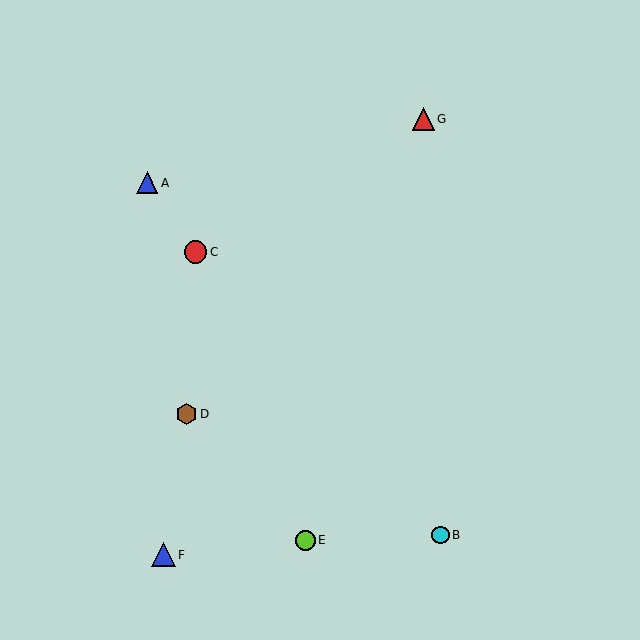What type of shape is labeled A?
Shape A is a blue triangle.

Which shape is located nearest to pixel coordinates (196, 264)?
The red circle (labeled C) at (195, 252) is nearest to that location.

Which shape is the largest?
The blue triangle (labeled F) is the largest.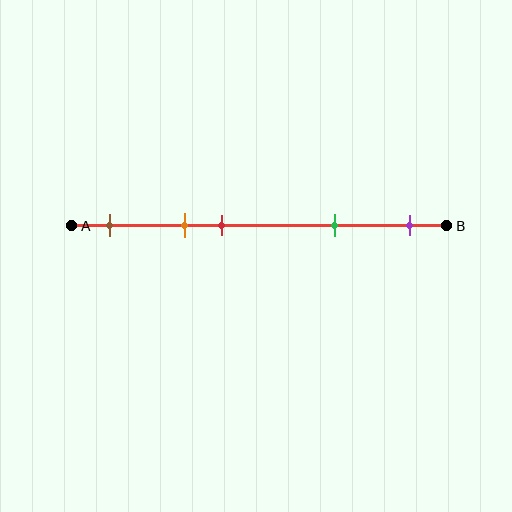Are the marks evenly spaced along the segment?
No, the marks are not evenly spaced.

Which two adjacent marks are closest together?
The orange and red marks are the closest adjacent pair.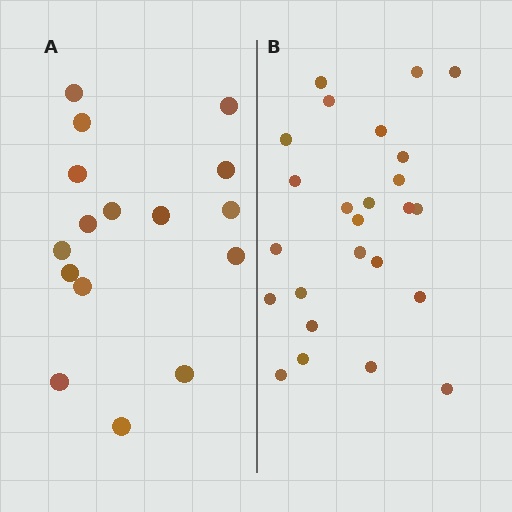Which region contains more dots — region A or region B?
Region B (the right region) has more dots.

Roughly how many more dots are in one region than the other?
Region B has roughly 8 or so more dots than region A.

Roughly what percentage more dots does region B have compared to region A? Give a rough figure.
About 55% more.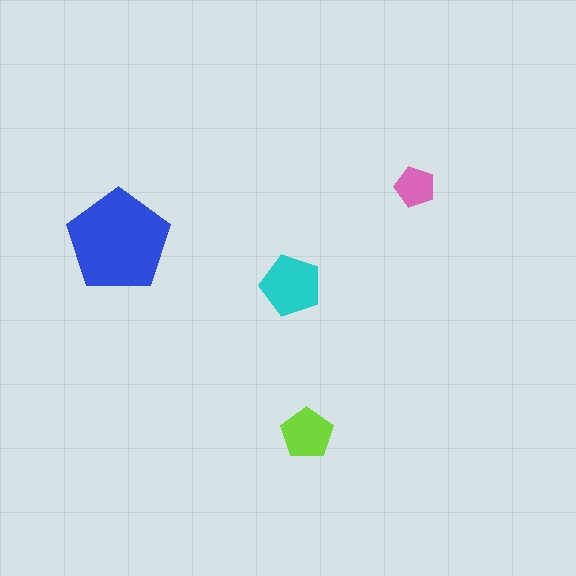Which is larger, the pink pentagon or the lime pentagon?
The lime one.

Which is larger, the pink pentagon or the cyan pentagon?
The cyan one.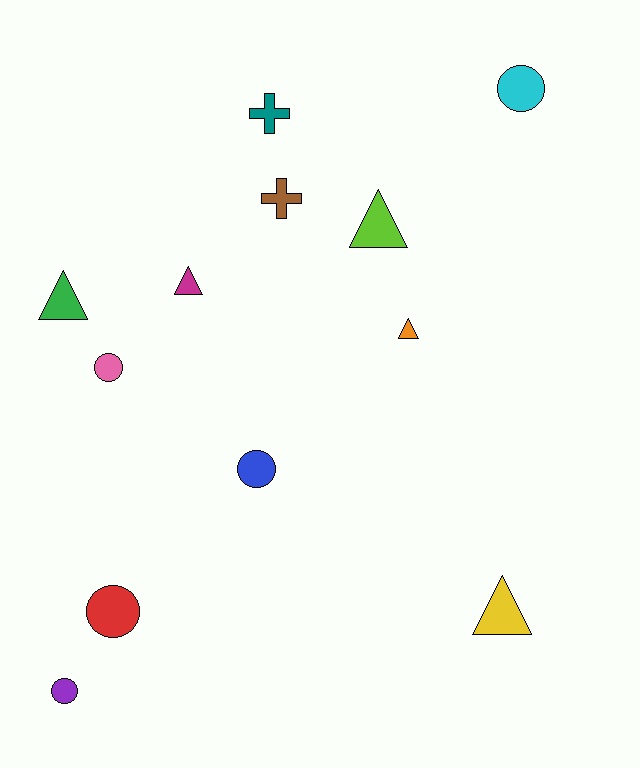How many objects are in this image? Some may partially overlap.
There are 12 objects.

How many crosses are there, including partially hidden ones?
There are 2 crosses.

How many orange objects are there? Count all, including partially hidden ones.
There is 1 orange object.